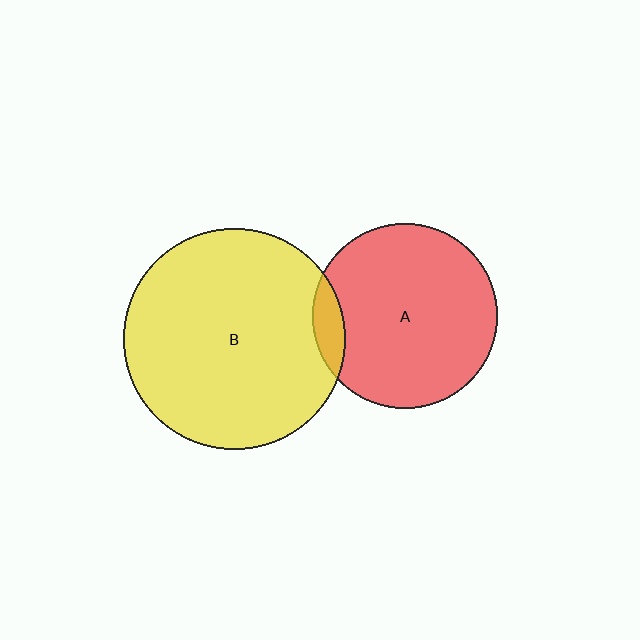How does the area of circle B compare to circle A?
Approximately 1.4 times.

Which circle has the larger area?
Circle B (yellow).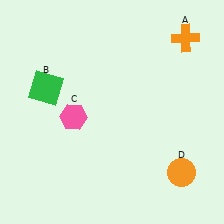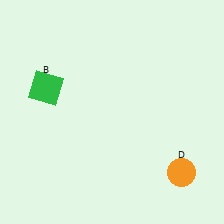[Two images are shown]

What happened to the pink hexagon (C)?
The pink hexagon (C) was removed in Image 2. It was in the bottom-left area of Image 1.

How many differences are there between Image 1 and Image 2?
There are 2 differences between the two images.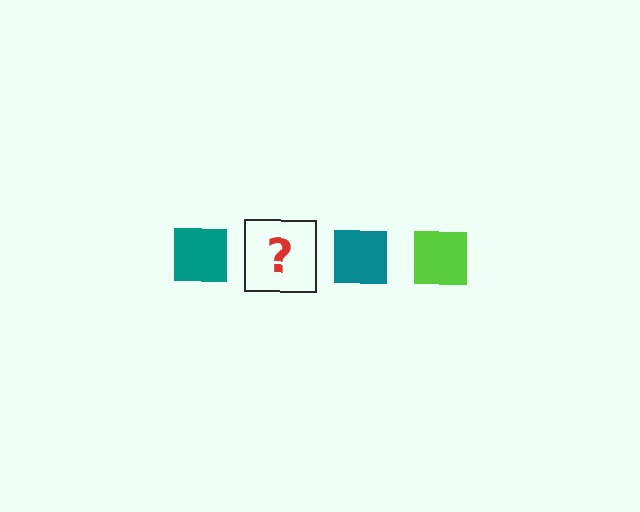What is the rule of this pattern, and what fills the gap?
The rule is that the pattern cycles through teal, lime squares. The gap should be filled with a lime square.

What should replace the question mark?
The question mark should be replaced with a lime square.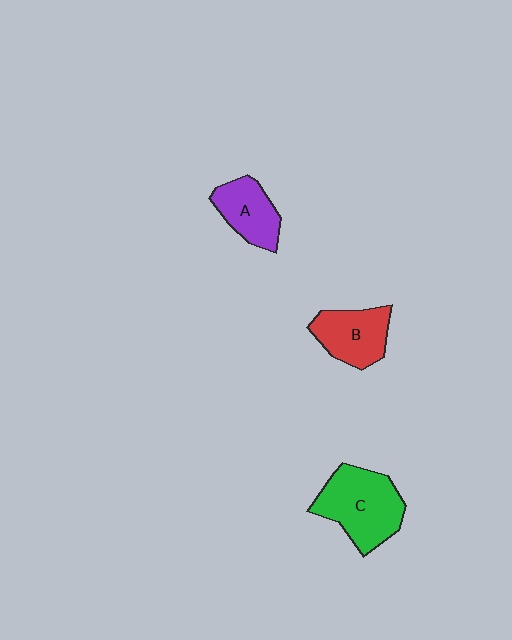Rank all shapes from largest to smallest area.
From largest to smallest: C (green), B (red), A (purple).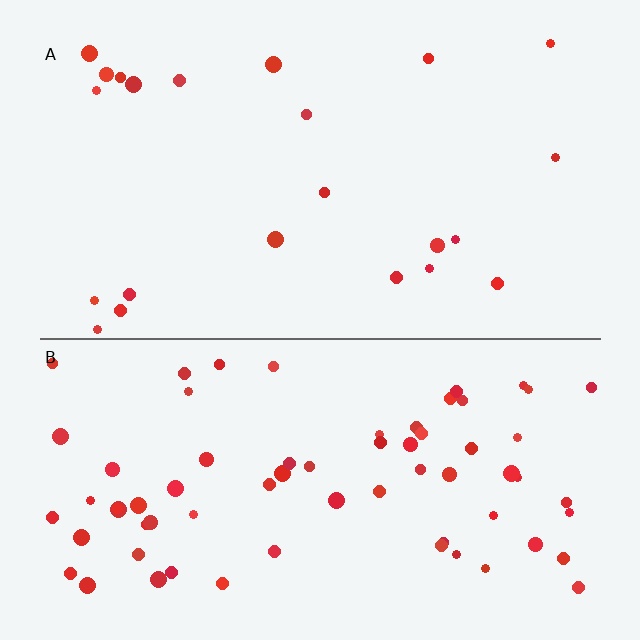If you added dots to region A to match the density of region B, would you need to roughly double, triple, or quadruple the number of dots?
Approximately triple.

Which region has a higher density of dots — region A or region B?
B (the bottom).